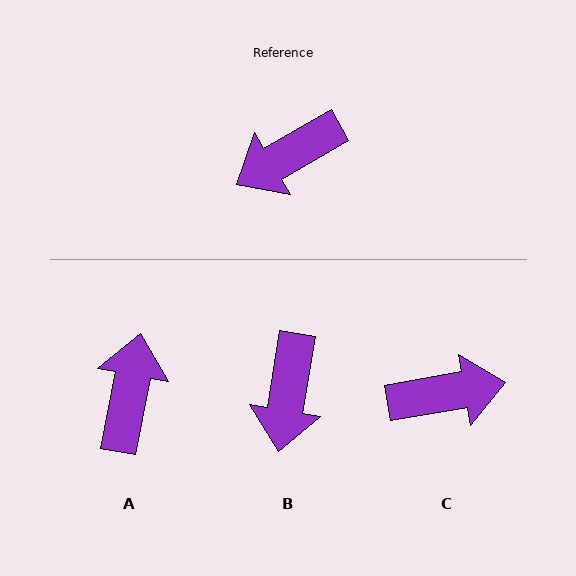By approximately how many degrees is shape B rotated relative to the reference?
Approximately 51 degrees counter-clockwise.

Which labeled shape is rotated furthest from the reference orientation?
C, about 160 degrees away.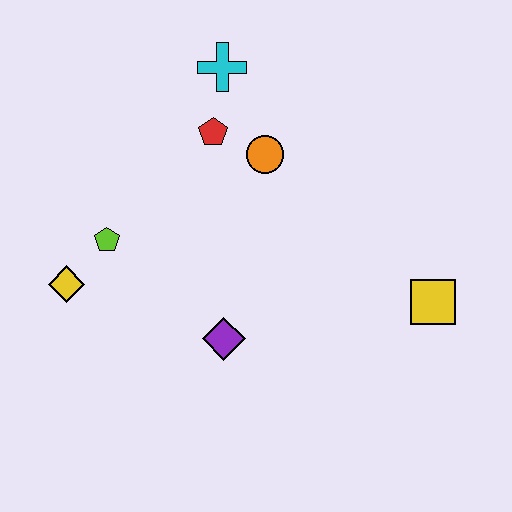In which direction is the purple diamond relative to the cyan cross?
The purple diamond is below the cyan cross.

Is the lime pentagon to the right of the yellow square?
No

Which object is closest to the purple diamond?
The lime pentagon is closest to the purple diamond.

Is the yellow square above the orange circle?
No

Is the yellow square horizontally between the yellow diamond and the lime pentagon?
No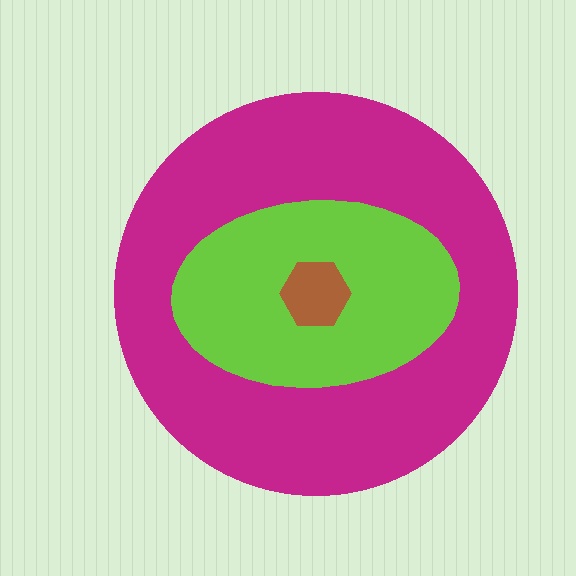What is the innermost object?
The brown hexagon.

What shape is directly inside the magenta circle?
The lime ellipse.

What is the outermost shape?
The magenta circle.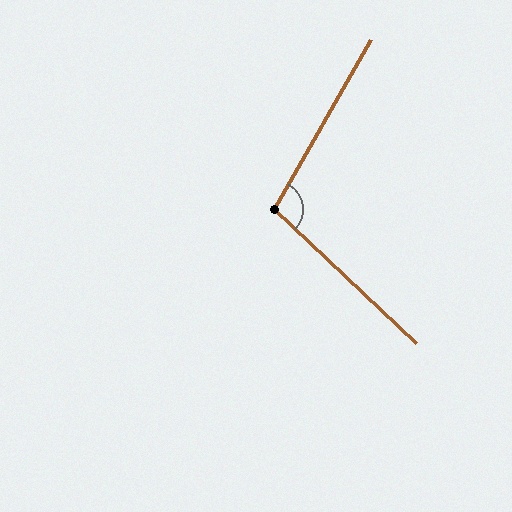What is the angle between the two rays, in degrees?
Approximately 104 degrees.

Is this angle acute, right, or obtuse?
It is obtuse.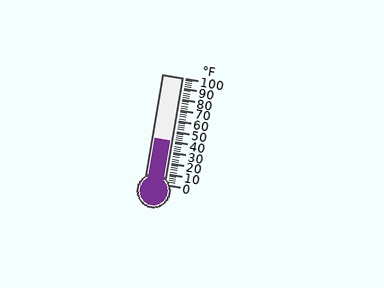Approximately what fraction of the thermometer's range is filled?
The thermometer is filled to approximately 40% of its range.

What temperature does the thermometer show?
The thermometer shows approximately 40°F.